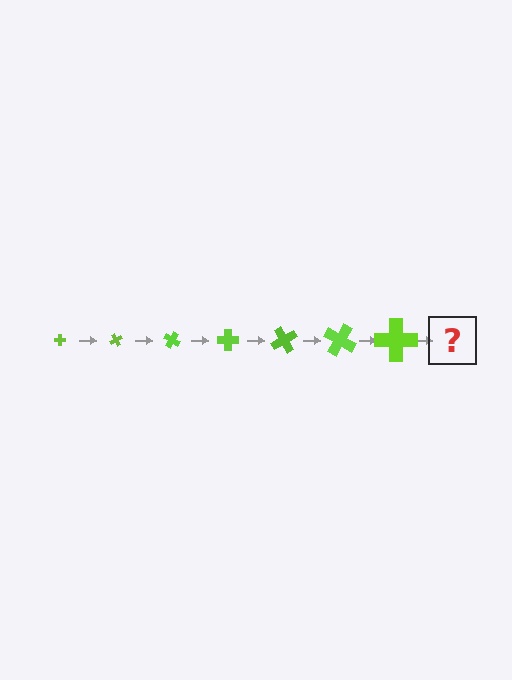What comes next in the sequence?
The next element should be a cross, larger than the previous one and rotated 420 degrees from the start.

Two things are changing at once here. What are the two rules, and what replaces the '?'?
The two rules are that the cross grows larger each step and it rotates 60 degrees each step. The '?' should be a cross, larger than the previous one and rotated 420 degrees from the start.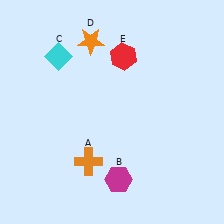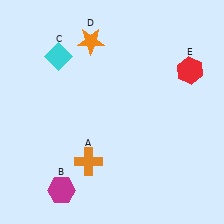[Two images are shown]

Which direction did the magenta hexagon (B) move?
The magenta hexagon (B) moved left.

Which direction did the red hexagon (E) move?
The red hexagon (E) moved right.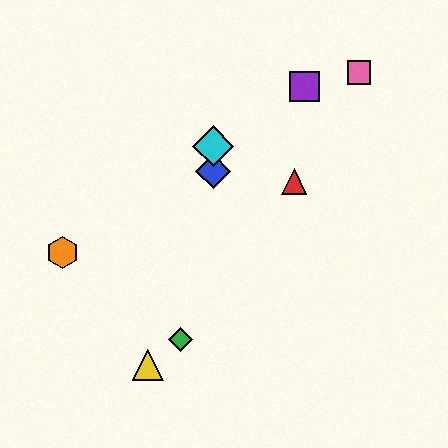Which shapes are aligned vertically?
The blue diamond, the cyan diamond are aligned vertically.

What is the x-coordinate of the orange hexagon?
The orange hexagon is at x≈62.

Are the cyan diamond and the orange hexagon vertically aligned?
No, the cyan diamond is at x≈213 and the orange hexagon is at x≈62.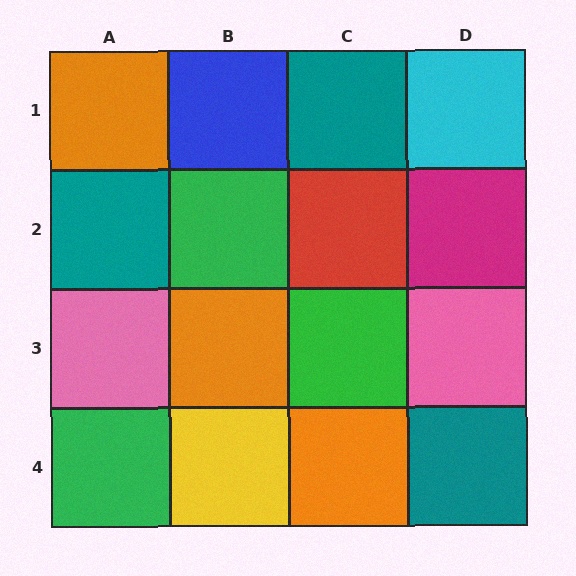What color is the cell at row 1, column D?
Cyan.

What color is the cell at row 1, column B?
Blue.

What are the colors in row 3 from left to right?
Pink, orange, green, pink.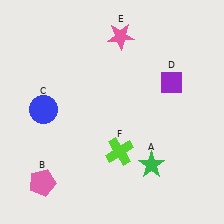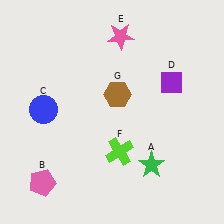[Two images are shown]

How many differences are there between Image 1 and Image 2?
There is 1 difference between the two images.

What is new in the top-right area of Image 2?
A brown hexagon (G) was added in the top-right area of Image 2.